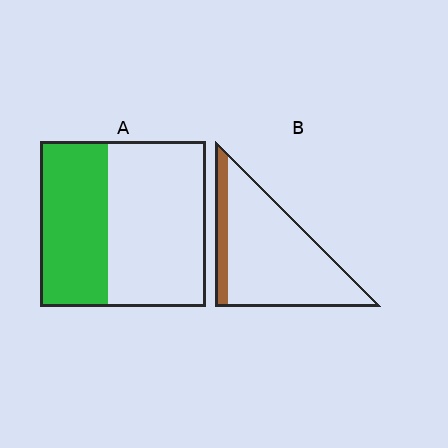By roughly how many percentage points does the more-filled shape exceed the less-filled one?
By roughly 25 percentage points (A over B).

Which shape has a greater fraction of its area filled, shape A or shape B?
Shape A.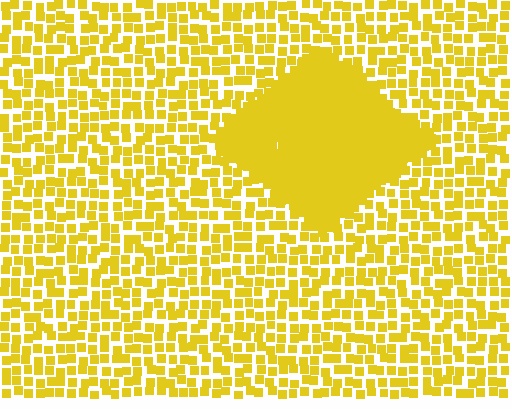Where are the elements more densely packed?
The elements are more densely packed inside the diamond boundary.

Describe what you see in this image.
The image contains small yellow elements arranged at two different densities. A diamond-shaped region is visible where the elements are more densely packed than the surrounding area.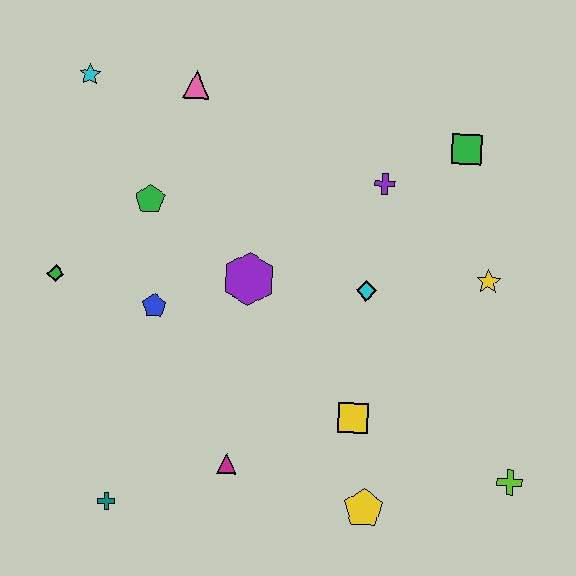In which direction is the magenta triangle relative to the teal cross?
The magenta triangle is to the right of the teal cross.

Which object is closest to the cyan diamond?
The purple cross is closest to the cyan diamond.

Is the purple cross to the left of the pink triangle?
No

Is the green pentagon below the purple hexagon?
No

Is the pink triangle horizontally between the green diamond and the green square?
Yes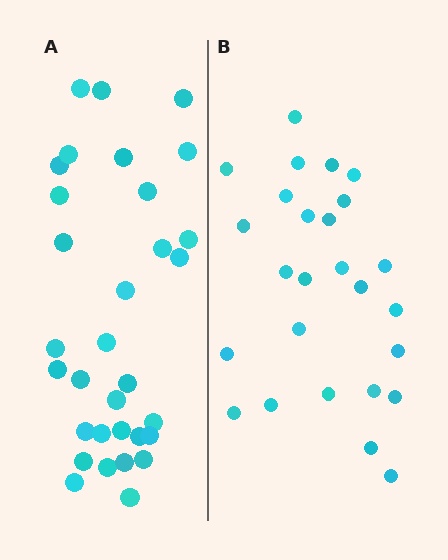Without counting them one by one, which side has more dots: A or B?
Region A (the left region) has more dots.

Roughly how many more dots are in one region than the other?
Region A has about 6 more dots than region B.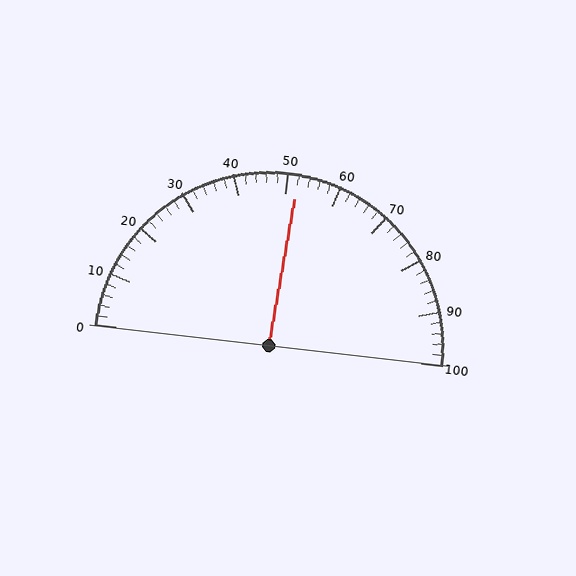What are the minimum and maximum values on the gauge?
The gauge ranges from 0 to 100.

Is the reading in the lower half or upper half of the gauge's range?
The reading is in the upper half of the range (0 to 100).